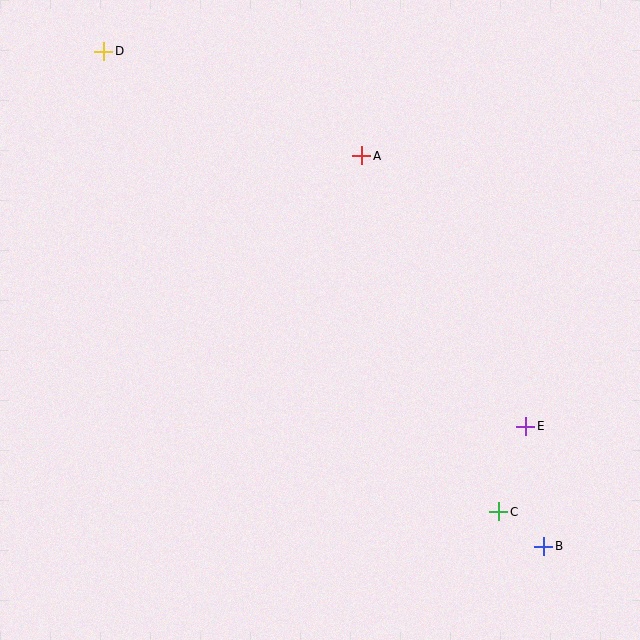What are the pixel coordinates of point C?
Point C is at (499, 512).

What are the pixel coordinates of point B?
Point B is at (544, 546).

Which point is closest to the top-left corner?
Point D is closest to the top-left corner.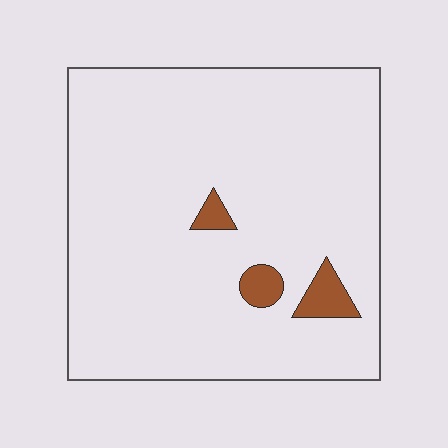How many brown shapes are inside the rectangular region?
3.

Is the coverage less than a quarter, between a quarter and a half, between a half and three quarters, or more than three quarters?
Less than a quarter.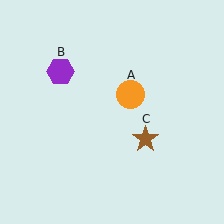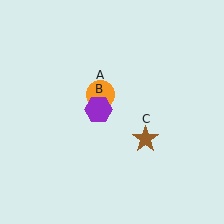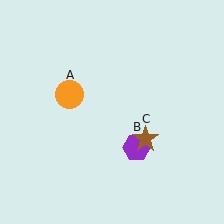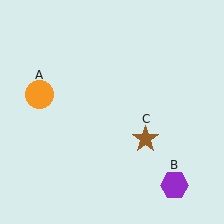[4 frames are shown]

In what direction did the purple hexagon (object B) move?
The purple hexagon (object B) moved down and to the right.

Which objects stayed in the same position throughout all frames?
Brown star (object C) remained stationary.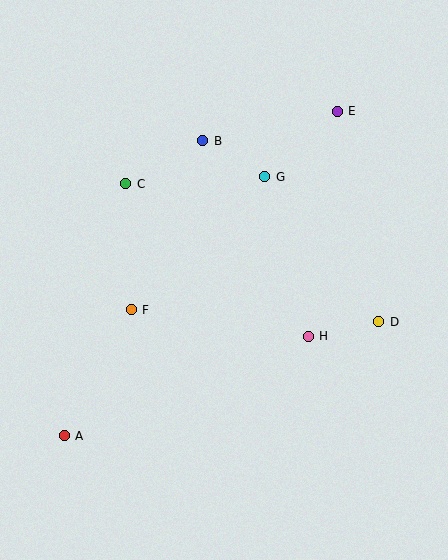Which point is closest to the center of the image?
Point F at (131, 310) is closest to the center.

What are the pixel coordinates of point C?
Point C is at (126, 184).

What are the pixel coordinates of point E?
Point E is at (337, 111).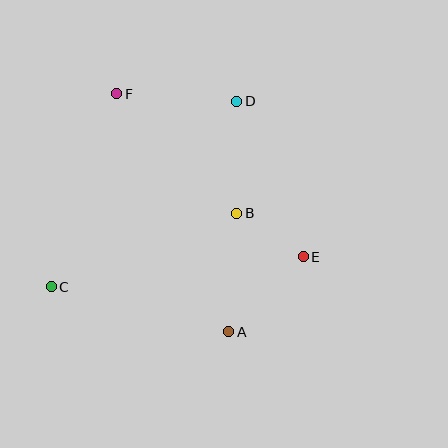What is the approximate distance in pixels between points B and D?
The distance between B and D is approximately 112 pixels.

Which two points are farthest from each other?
Points A and F are farthest from each other.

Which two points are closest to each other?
Points B and E are closest to each other.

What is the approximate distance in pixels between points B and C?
The distance between B and C is approximately 200 pixels.